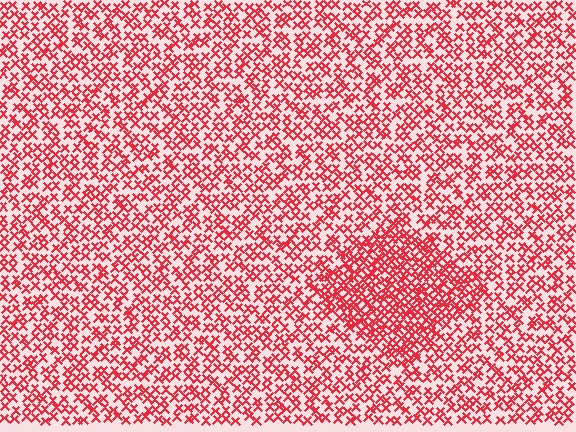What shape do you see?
I see a diamond.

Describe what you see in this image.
The image contains small red elements arranged at two different densities. A diamond-shaped region is visible where the elements are more densely packed than the surrounding area.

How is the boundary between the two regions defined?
The boundary is defined by a change in element density (approximately 1.8x ratio). All elements are the same color, size, and shape.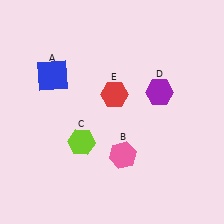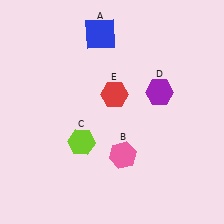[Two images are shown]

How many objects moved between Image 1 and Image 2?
1 object moved between the two images.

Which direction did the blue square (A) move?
The blue square (A) moved right.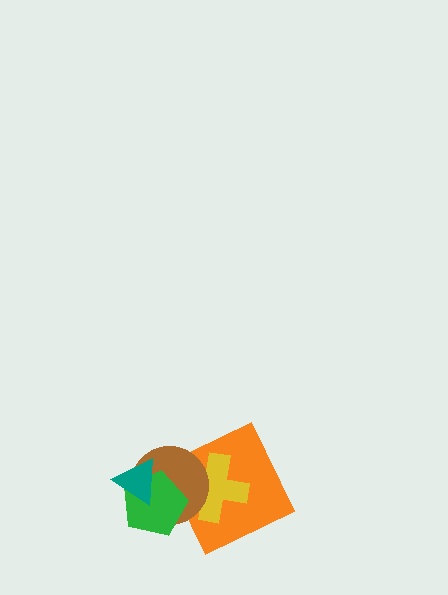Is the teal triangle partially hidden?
No, no other shape covers it.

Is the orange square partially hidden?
Yes, it is partially covered by another shape.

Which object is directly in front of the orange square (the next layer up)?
The yellow cross is directly in front of the orange square.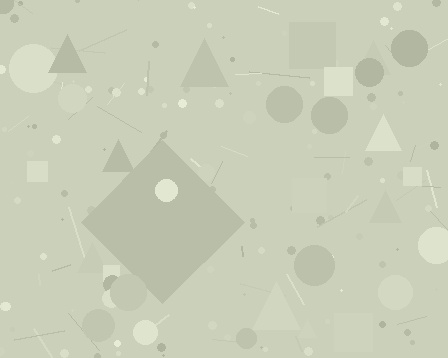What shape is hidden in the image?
A diamond is hidden in the image.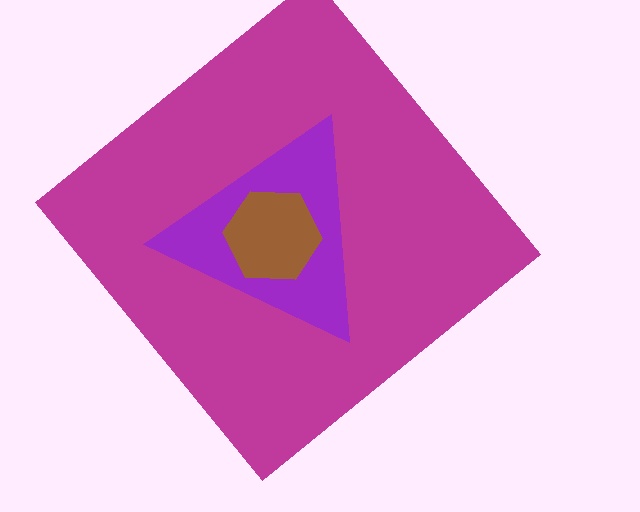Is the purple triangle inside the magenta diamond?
Yes.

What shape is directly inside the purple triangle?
The brown hexagon.